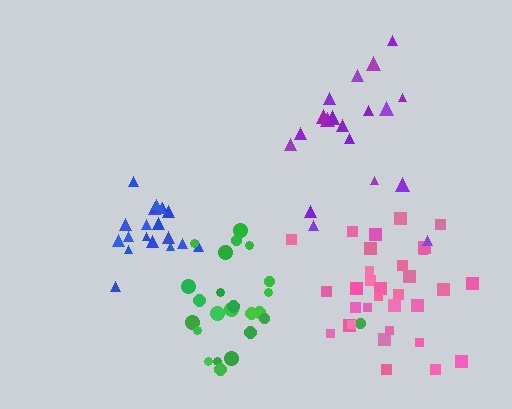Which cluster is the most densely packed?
Blue.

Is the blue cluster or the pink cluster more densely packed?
Blue.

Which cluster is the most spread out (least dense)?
Purple.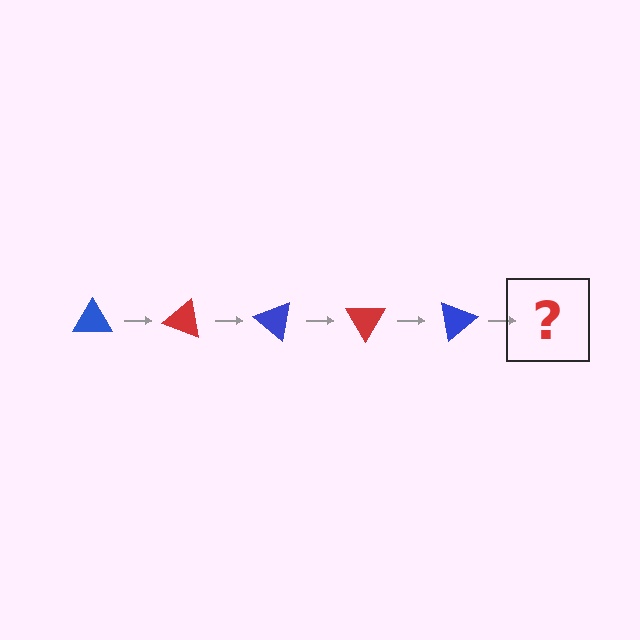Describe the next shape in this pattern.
It should be a red triangle, rotated 100 degrees from the start.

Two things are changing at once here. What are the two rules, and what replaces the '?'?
The two rules are that it rotates 20 degrees each step and the color cycles through blue and red. The '?' should be a red triangle, rotated 100 degrees from the start.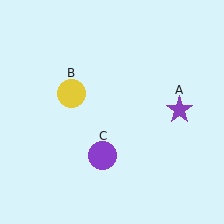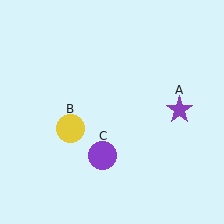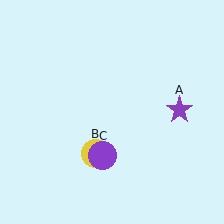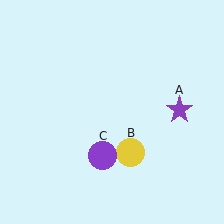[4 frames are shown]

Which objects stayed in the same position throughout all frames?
Purple star (object A) and purple circle (object C) remained stationary.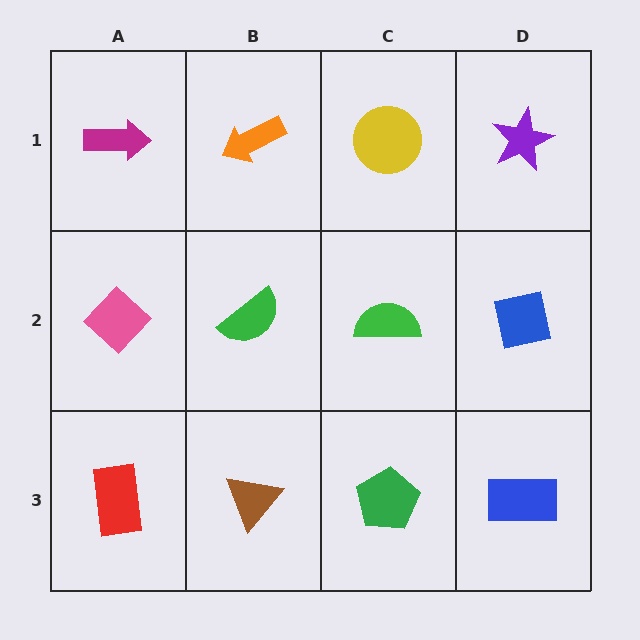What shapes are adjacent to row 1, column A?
A pink diamond (row 2, column A), an orange arrow (row 1, column B).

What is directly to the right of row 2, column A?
A green semicircle.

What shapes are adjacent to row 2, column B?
An orange arrow (row 1, column B), a brown triangle (row 3, column B), a pink diamond (row 2, column A), a green semicircle (row 2, column C).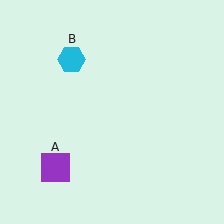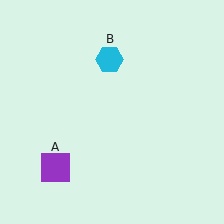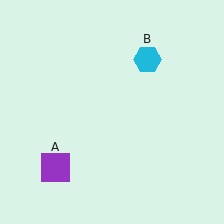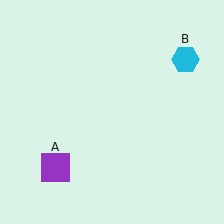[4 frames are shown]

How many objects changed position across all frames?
1 object changed position: cyan hexagon (object B).